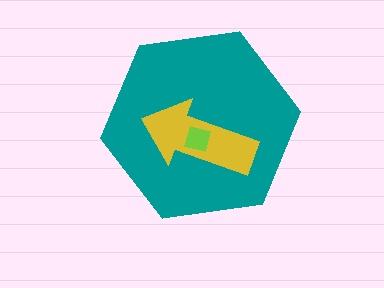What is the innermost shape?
The lime square.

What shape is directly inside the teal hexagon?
The yellow arrow.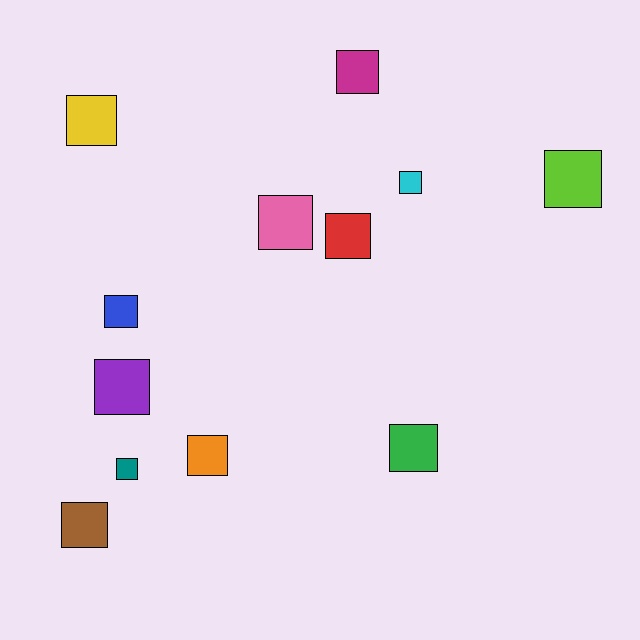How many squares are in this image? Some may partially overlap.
There are 12 squares.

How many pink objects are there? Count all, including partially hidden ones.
There is 1 pink object.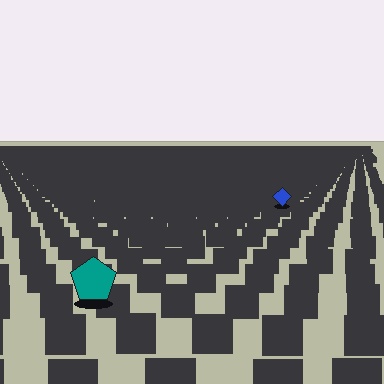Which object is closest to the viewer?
The teal pentagon is closest. The texture marks near it are larger and more spread out.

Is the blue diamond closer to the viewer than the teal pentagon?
No. The teal pentagon is closer — you can tell from the texture gradient: the ground texture is coarser near it.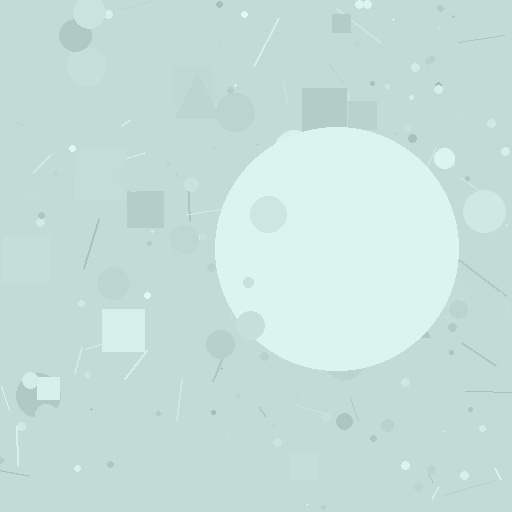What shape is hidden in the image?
A circle is hidden in the image.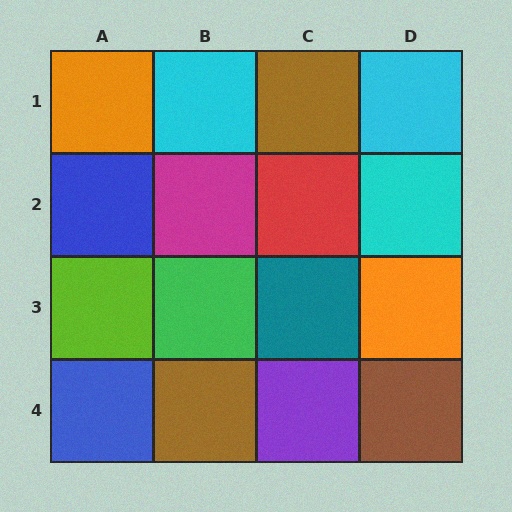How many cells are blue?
2 cells are blue.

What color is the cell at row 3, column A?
Lime.